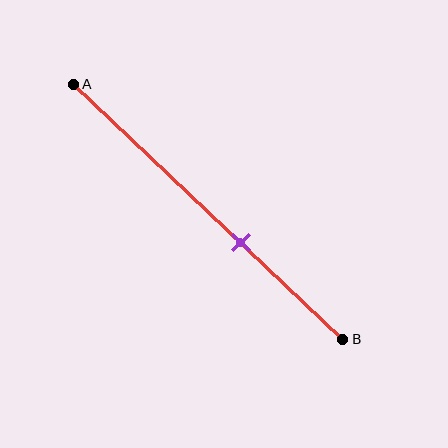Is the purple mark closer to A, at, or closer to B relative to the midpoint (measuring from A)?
The purple mark is closer to point B than the midpoint of segment AB.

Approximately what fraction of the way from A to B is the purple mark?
The purple mark is approximately 60% of the way from A to B.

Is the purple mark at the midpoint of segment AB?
No, the mark is at about 60% from A, not at the 50% midpoint.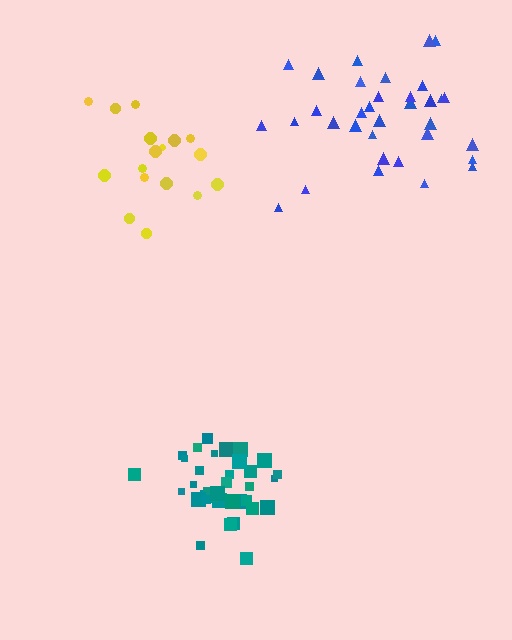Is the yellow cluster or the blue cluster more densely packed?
Blue.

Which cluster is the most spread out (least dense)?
Yellow.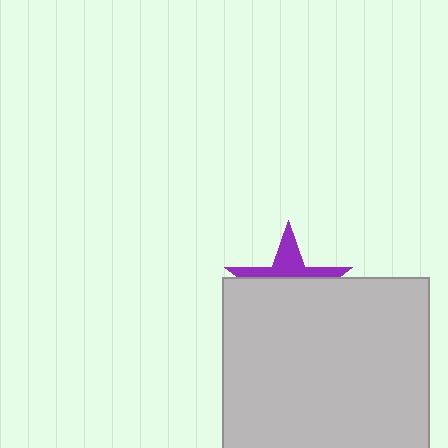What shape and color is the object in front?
The object in front is a light gray rectangle.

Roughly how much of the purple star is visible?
A small part of it is visible (roughly 37%).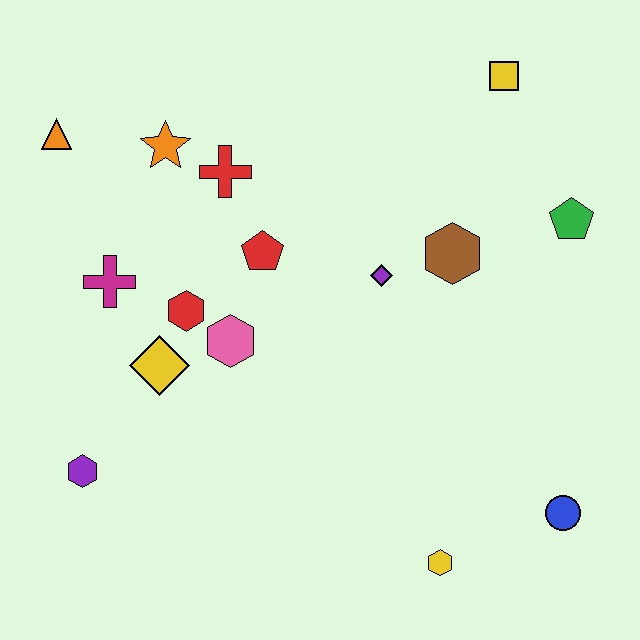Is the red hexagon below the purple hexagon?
No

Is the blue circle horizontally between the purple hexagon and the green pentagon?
Yes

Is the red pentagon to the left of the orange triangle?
No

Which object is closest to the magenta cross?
The red hexagon is closest to the magenta cross.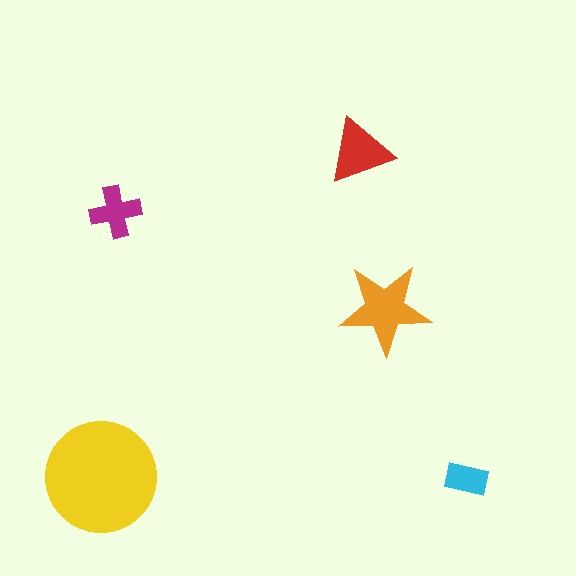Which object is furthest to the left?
The yellow circle is leftmost.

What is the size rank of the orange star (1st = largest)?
2nd.